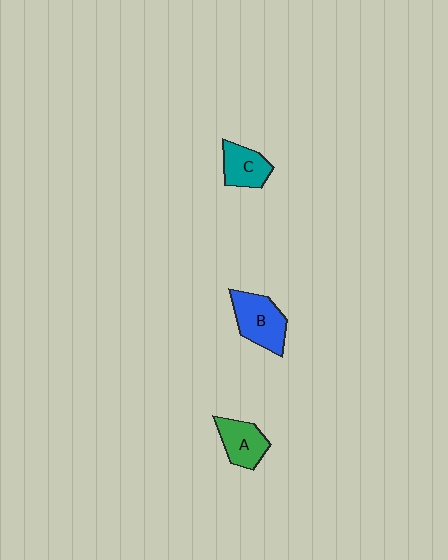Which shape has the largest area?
Shape B (blue).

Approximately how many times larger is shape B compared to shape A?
Approximately 1.3 times.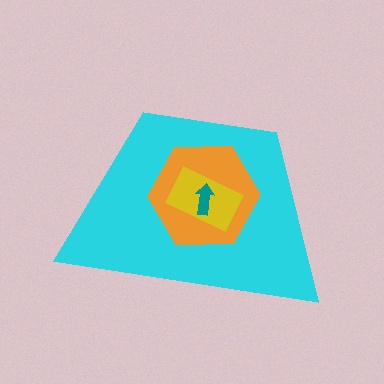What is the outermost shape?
The cyan trapezoid.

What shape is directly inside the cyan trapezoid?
The orange hexagon.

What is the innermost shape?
The teal arrow.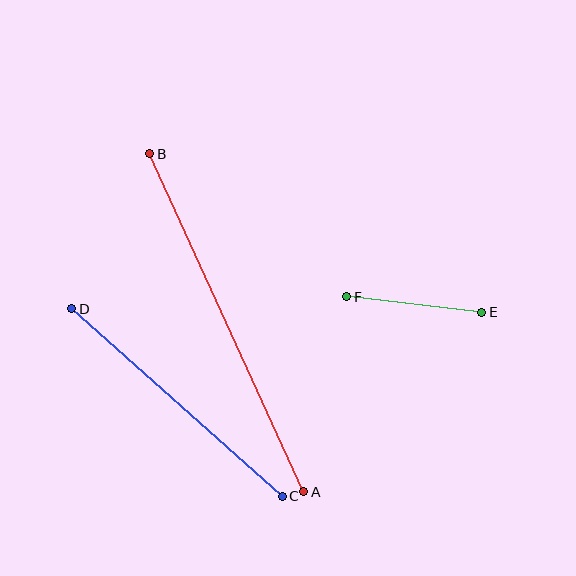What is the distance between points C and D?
The distance is approximately 282 pixels.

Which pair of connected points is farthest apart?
Points A and B are farthest apart.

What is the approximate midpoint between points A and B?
The midpoint is at approximately (227, 323) pixels.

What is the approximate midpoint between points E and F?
The midpoint is at approximately (414, 304) pixels.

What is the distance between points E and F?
The distance is approximately 136 pixels.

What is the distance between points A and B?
The distance is approximately 371 pixels.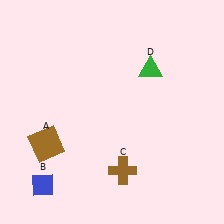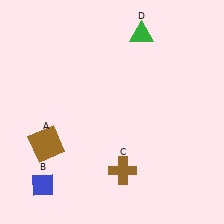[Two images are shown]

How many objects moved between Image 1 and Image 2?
1 object moved between the two images.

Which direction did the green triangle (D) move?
The green triangle (D) moved up.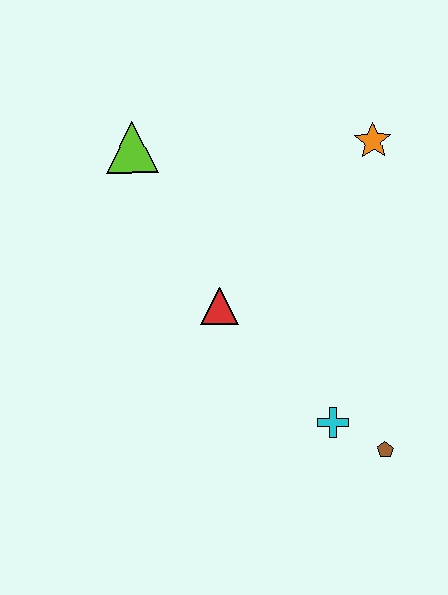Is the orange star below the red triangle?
No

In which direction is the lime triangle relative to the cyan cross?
The lime triangle is above the cyan cross.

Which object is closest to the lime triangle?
The red triangle is closest to the lime triangle.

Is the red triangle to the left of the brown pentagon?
Yes